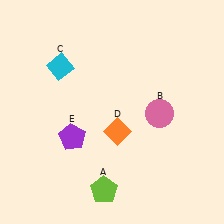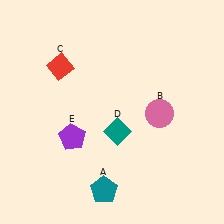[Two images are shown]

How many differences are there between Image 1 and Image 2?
There are 3 differences between the two images.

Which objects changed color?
A changed from lime to teal. C changed from cyan to red. D changed from orange to teal.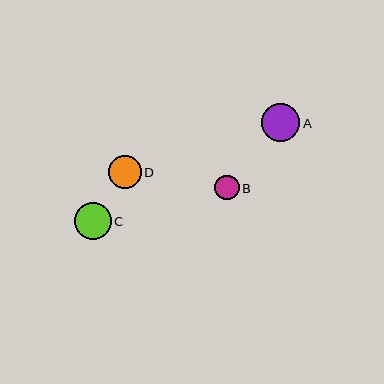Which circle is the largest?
Circle A is the largest with a size of approximately 38 pixels.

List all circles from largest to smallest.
From largest to smallest: A, C, D, B.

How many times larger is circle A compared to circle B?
Circle A is approximately 1.6 times the size of circle B.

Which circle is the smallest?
Circle B is the smallest with a size of approximately 24 pixels.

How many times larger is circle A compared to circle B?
Circle A is approximately 1.6 times the size of circle B.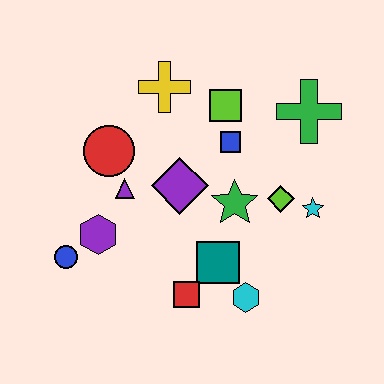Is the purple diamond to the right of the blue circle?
Yes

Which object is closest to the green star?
The lime diamond is closest to the green star.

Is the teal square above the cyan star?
No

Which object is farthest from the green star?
The blue circle is farthest from the green star.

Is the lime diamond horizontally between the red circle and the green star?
No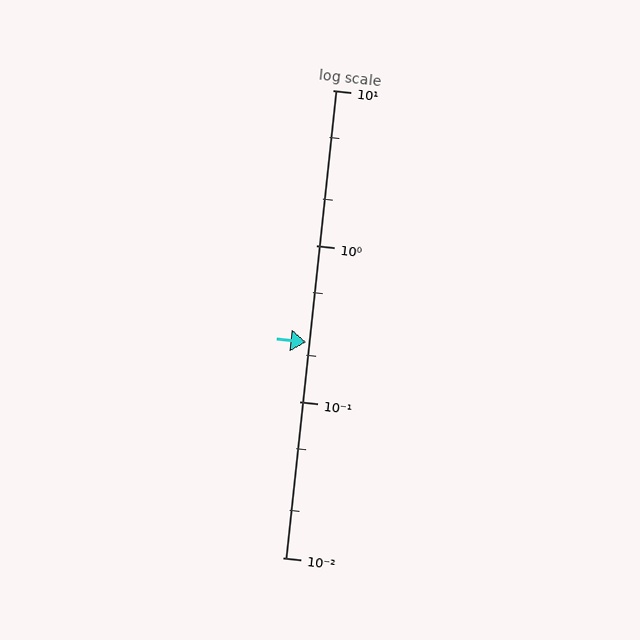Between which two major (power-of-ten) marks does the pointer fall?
The pointer is between 0.1 and 1.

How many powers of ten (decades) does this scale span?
The scale spans 3 decades, from 0.01 to 10.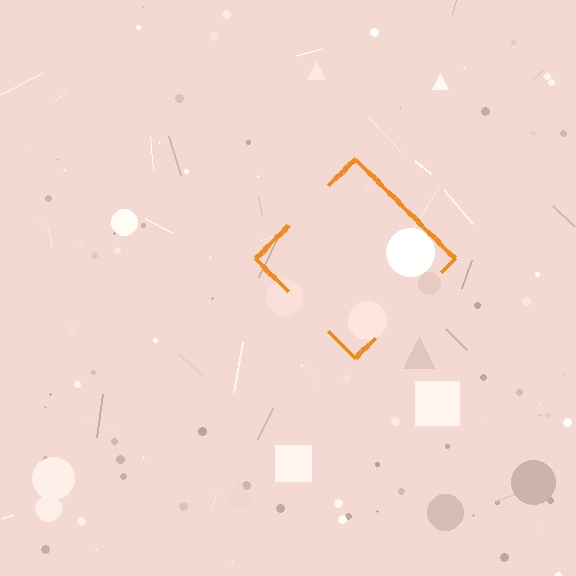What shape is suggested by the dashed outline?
The dashed outline suggests a diamond.